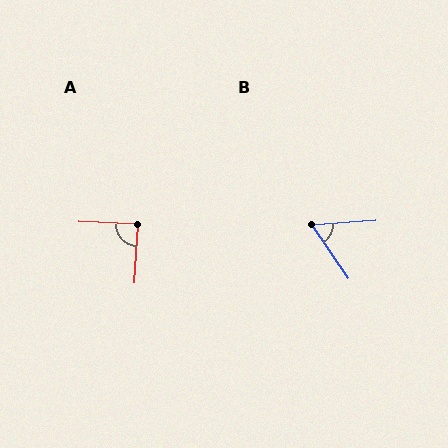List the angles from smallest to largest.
B (59°), A (89°).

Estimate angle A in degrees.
Approximately 89 degrees.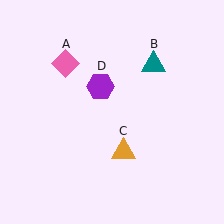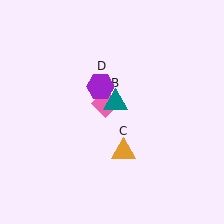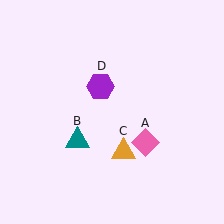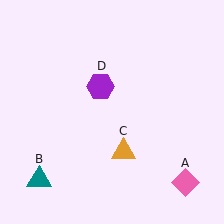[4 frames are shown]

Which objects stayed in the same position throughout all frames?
Orange triangle (object C) and purple hexagon (object D) remained stationary.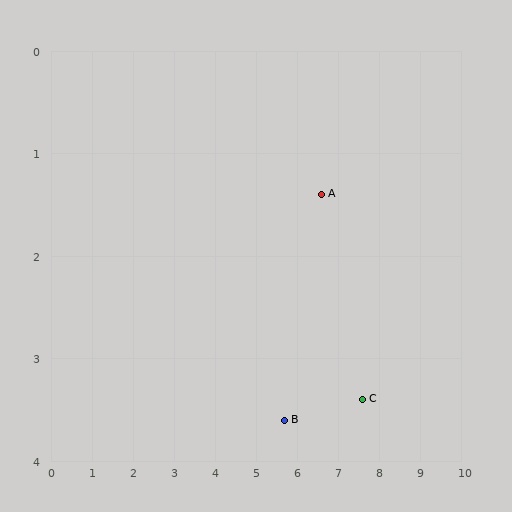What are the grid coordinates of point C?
Point C is at approximately (7.6, 3.4).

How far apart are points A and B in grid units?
Points A and B are about 2.4 grid units apart.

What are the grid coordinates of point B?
Point B is at approximately (5.7, 3.6).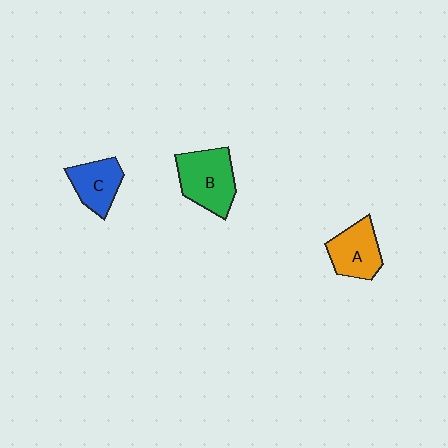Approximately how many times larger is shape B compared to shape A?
Approximately 1.3 times.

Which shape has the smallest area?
Shape C (blue).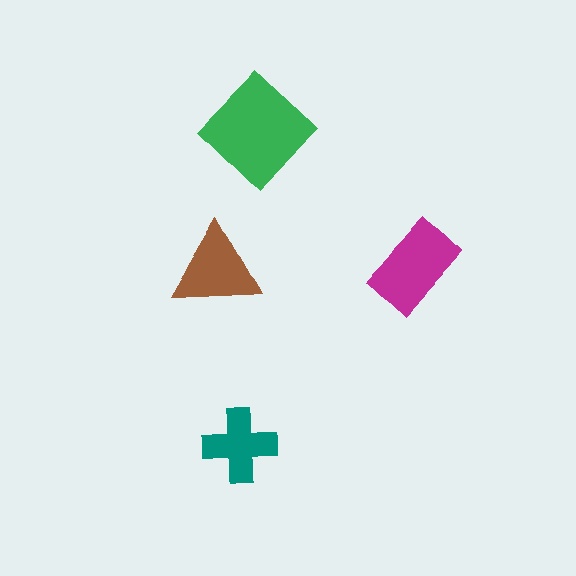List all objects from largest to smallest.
The green diamond, the magenta rectangle, the brown triangle, the teal cross.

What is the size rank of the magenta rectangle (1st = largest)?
2nd.